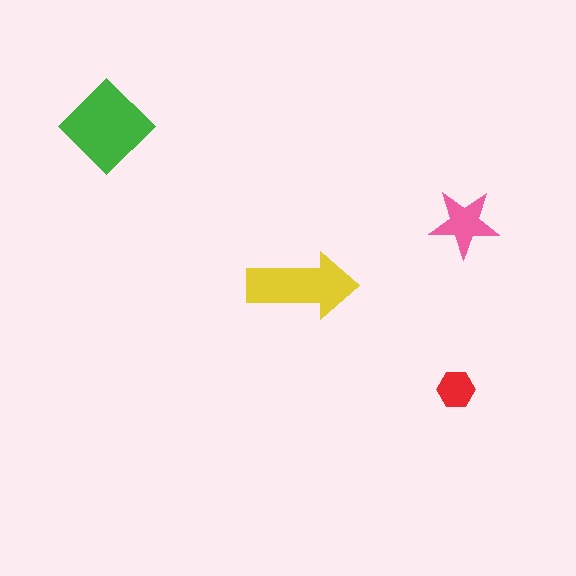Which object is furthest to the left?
The green diamond is leftmost.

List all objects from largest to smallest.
The green diamond, the yellow arrow, the pink star, the red hexagon.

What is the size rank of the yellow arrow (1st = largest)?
2nd.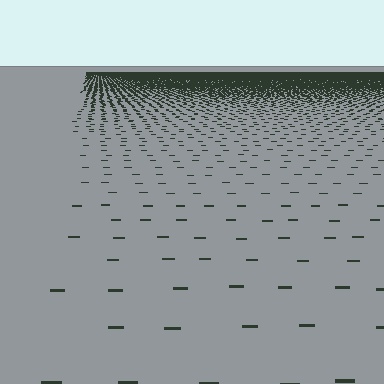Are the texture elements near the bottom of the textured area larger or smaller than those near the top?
Larger. Near the bottom, elements are closer to the viewer and appear at a bigger on-screen size.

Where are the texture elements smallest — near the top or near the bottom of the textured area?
Near the top.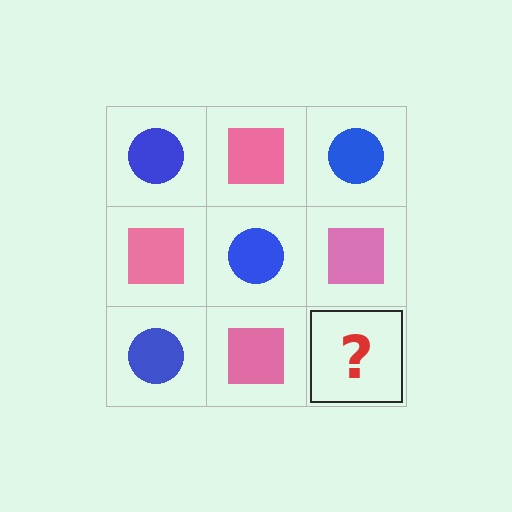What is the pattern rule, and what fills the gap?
The rule is that it alternates blue circle and pink square in a checkerboard pattern. The gap should be filled with a blue circle.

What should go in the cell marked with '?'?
The missing cell should contain a blue circle.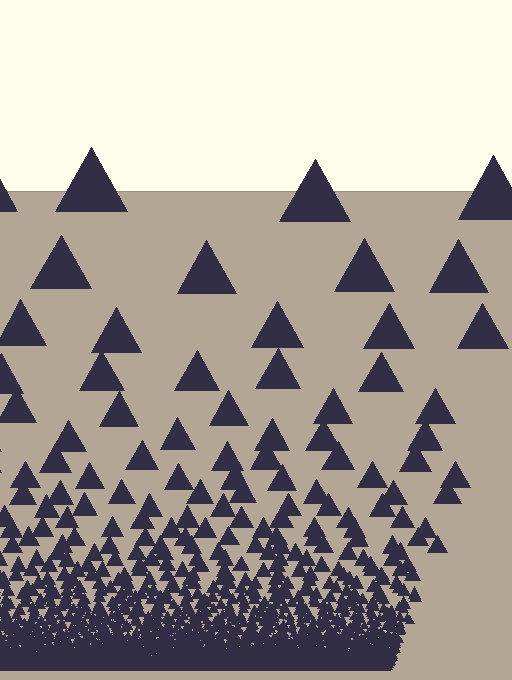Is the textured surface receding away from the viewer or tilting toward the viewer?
The surface appears to tilt toward the viewer. Texture elements get larger and sparser toward the top.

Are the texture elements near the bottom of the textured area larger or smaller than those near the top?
Smaller. The gradient is inverted — elements near the bottom are smaller and denser.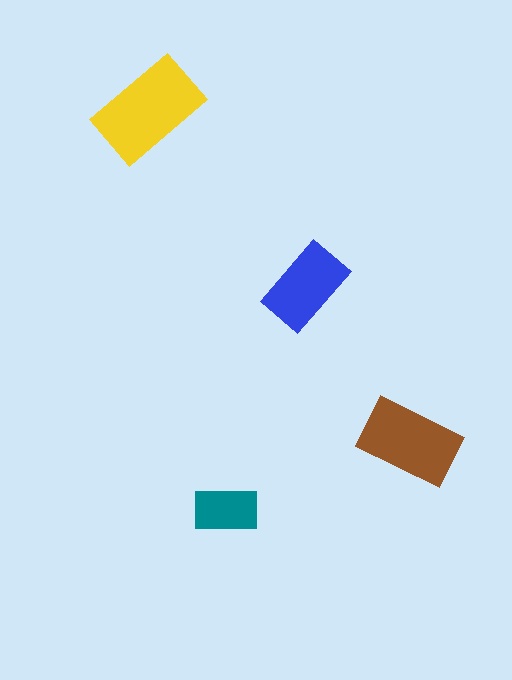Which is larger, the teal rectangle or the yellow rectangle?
The yellow one.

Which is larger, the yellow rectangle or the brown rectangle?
The yellow one.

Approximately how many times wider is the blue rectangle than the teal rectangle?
About 1.5 times wider.